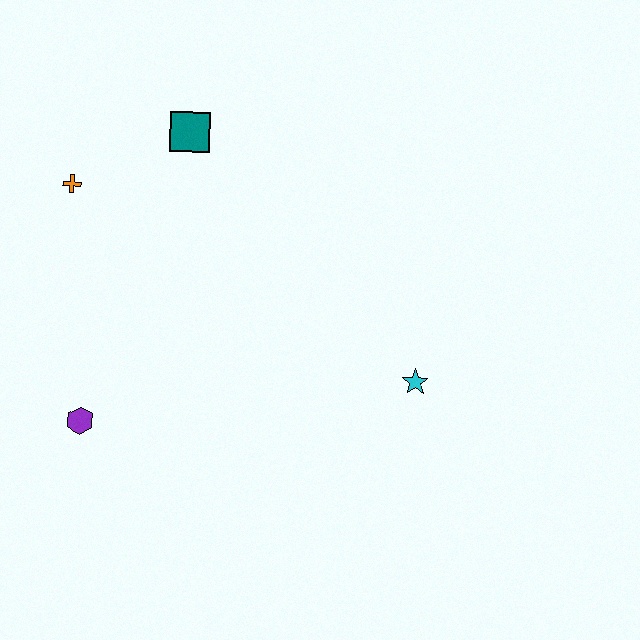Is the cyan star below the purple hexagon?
No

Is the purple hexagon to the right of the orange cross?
Yes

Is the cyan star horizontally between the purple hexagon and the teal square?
No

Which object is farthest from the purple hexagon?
The cyan star is farthest from the purple hexagon.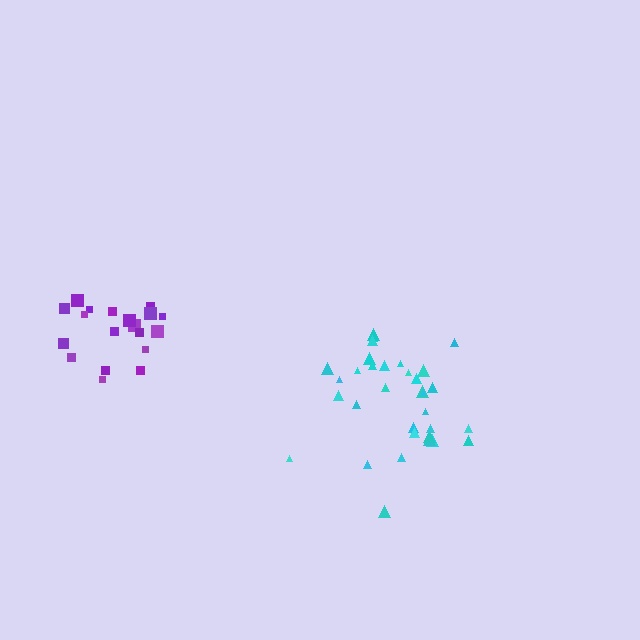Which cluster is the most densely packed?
Cyan.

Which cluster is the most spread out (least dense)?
Purple.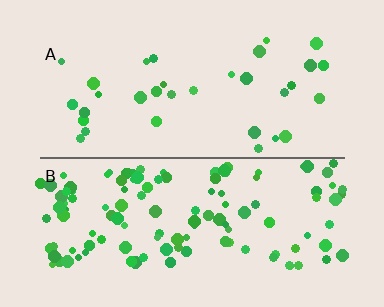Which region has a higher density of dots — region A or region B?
B (the bottom).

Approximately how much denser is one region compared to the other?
Approximately 3.8× — region B over region A.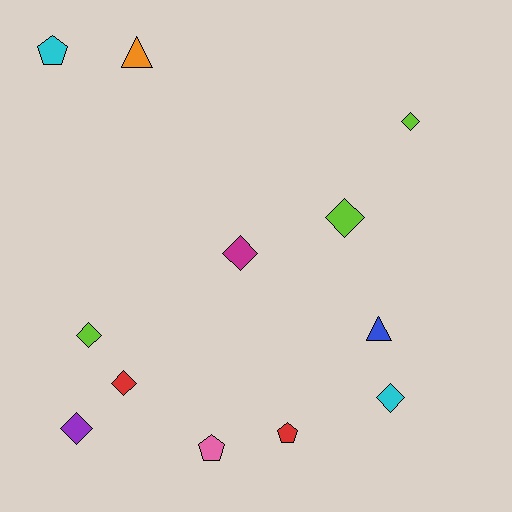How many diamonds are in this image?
There are 7 diamonds.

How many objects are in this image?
There are 12 objects.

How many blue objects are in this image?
There is 1 blue object.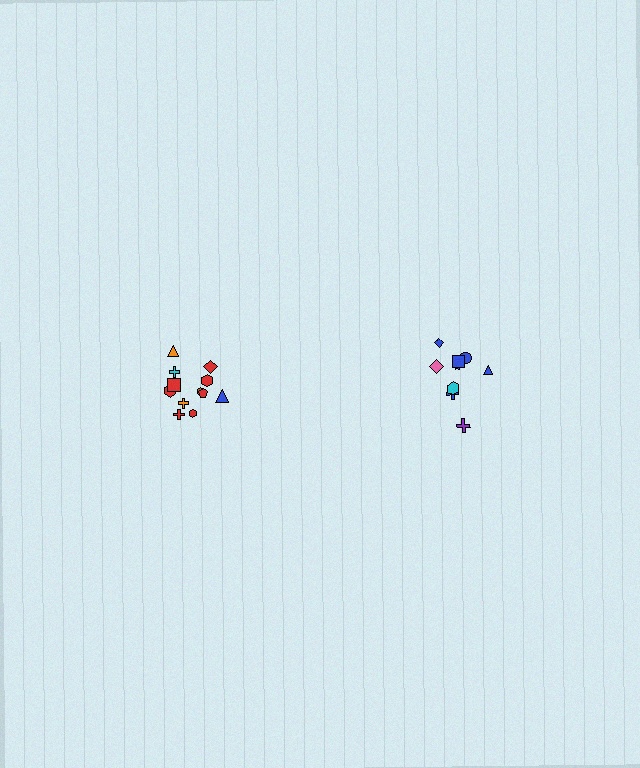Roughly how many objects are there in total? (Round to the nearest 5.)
Roughly 20 objects in total.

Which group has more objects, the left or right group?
The left group.